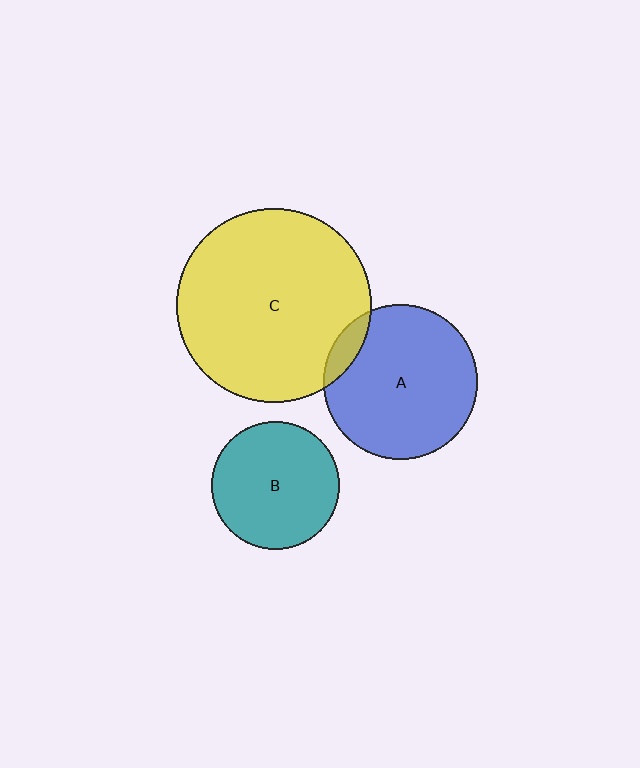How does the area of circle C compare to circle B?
Approximately 2.3 times.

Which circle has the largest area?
Circle C (yellow).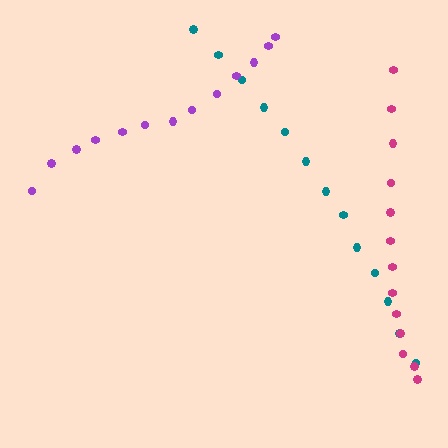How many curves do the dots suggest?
There are 3 distinct paths.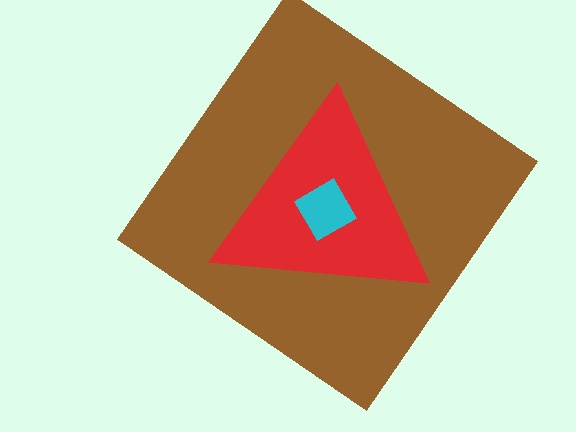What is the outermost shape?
The brown diamond.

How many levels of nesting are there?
3.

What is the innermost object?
The cyan diamond.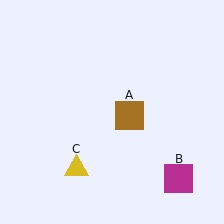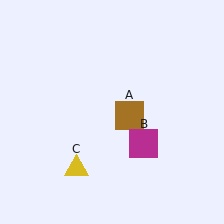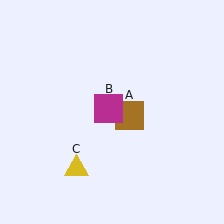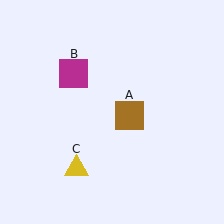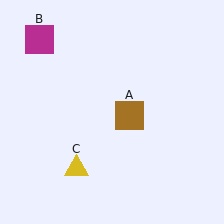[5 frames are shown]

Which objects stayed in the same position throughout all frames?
Brown square (object A) and yellow triangle (object C) remained stationary.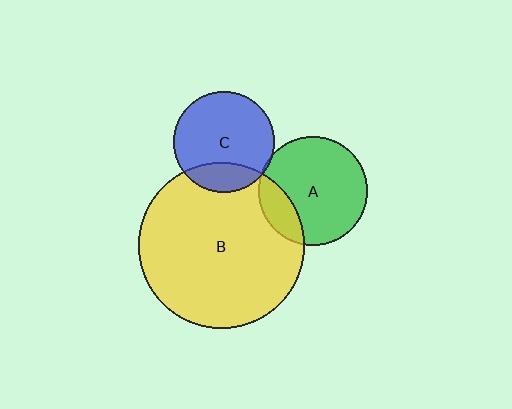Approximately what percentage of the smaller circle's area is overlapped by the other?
Approximately 20%.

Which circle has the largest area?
Circle B (yellow).